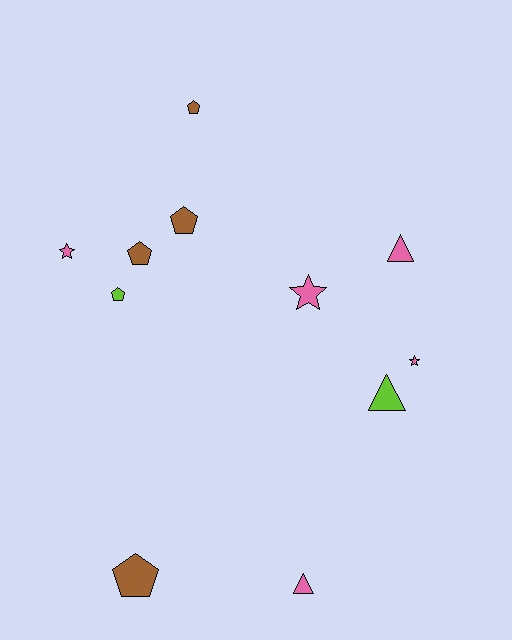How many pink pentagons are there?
There are no pink pentagons.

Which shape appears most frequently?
Pentagon, with 5 objects.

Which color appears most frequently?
Pink, with 5 objects.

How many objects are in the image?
There are 11 objects.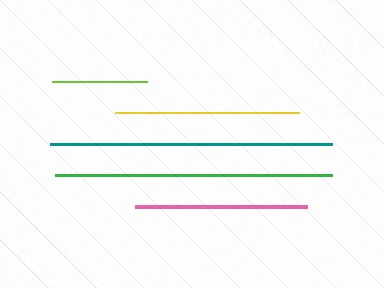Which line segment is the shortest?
The lime line is the shortest at approximately 95 pixels.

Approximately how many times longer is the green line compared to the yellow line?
The green line is approximately 1.5 times the length of the yellow line.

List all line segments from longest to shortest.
From longest to shortest: teal, green, yellow, pink, lime.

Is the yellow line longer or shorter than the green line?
The green line is longer than the yellow line.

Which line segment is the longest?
The teal line is the longest at approximately 282 pixels.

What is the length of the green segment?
The green segment is approximately 277 pixels long.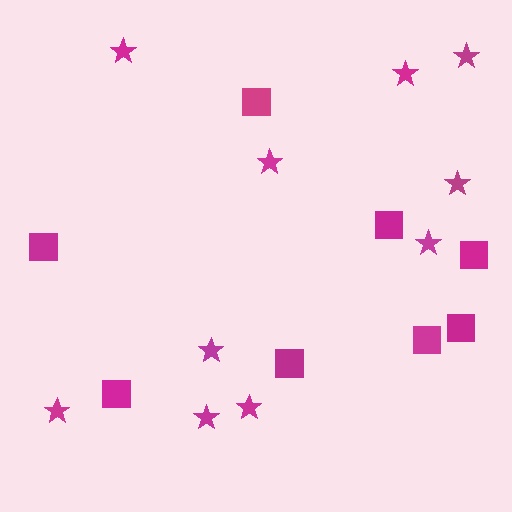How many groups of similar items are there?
There are 2 groups: one group of squares (8) and one group of stars (10).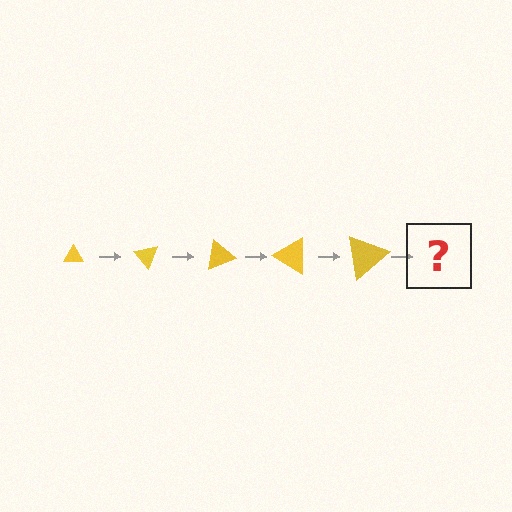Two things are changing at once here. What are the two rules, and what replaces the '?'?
The two rules are that the triangle grows larger each step and it rotates 50 degrees each step. The '?' should be a triangle, larger than the previous one and rotated 250 degrees from the start.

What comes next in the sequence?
The next element should be a triangle, larger than the previous one and rotated 250 degrees from the start.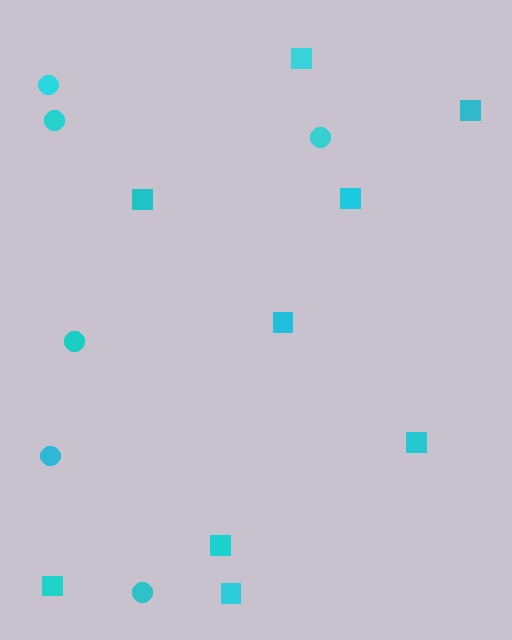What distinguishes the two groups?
There are 2 groups: one group of circles (6) and one group of squares (9).